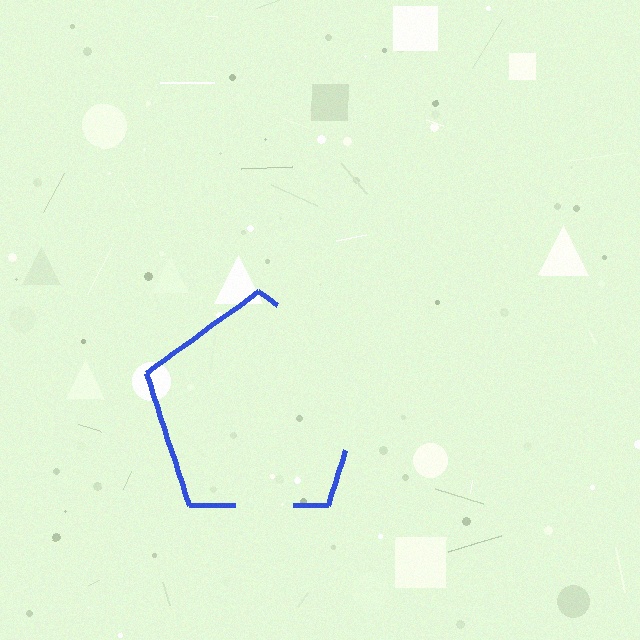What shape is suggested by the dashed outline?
The dashed outline suggests a pentagon.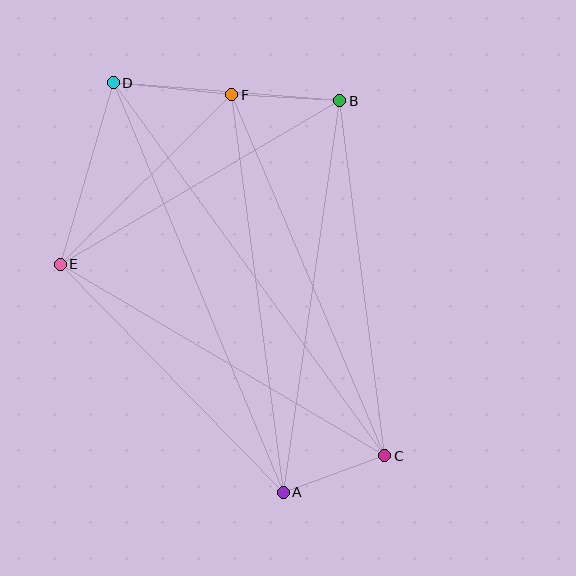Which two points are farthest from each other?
Points C and D are farthest from each other.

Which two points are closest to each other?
Points A and C are closest to each other.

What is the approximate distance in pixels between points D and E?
The distance between D and E is approximately 189 pixels.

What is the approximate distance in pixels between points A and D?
The distance between A and D is approximately 443 pixels.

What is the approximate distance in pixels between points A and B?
The distance between A and B is approximately 395 pixels.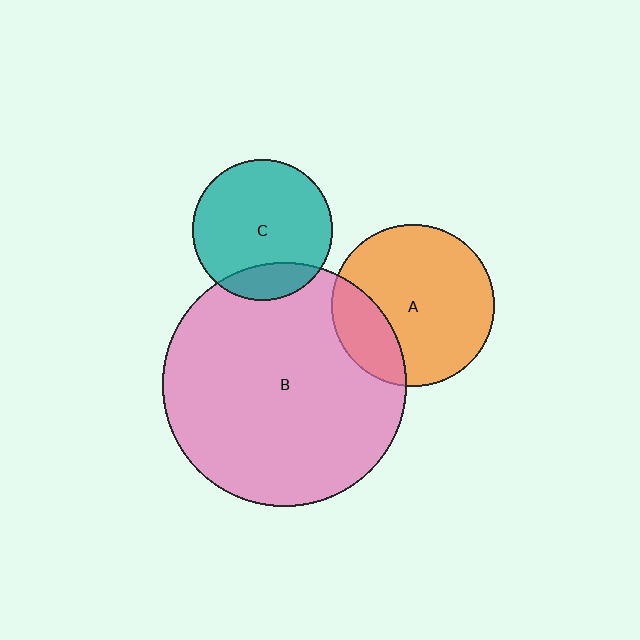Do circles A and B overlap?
Yes.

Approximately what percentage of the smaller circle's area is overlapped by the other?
Approximately 25%.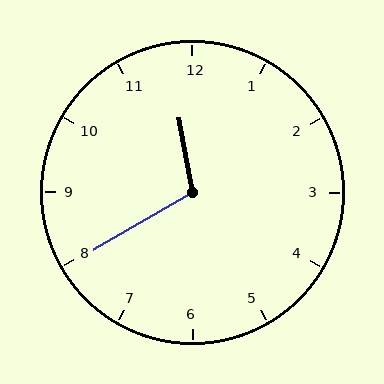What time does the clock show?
11:40.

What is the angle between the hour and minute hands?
Approximately 110 degrees.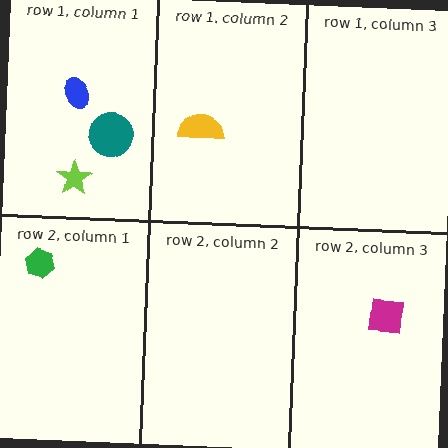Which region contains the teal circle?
The row 1, column 1 region.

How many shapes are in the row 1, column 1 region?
3.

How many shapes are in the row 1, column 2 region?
1.